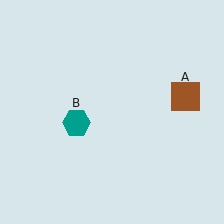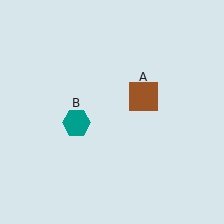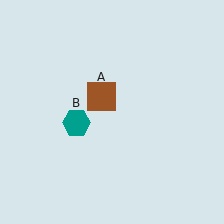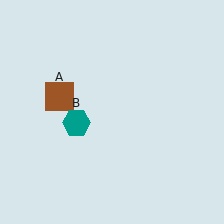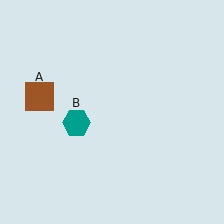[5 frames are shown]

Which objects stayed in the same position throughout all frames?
Teal hexagon (object B) remained stationary.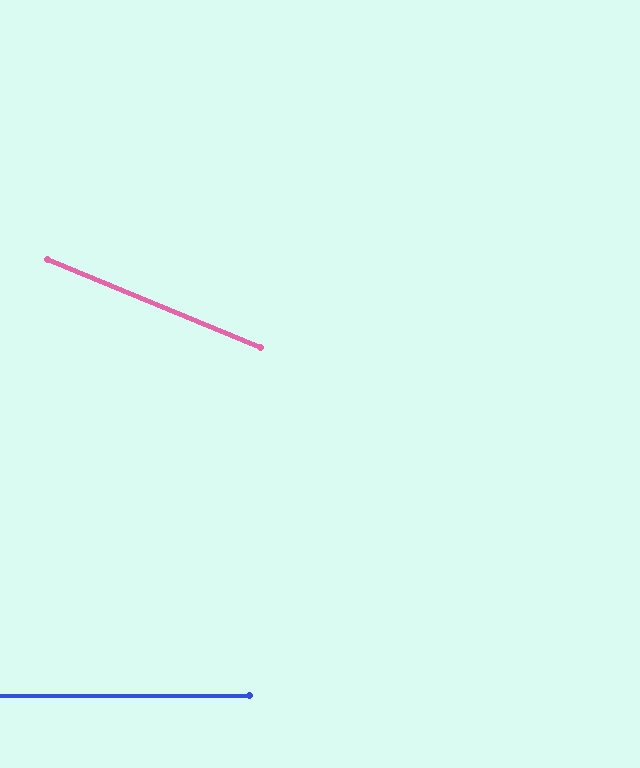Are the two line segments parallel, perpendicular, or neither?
Neither parallel nor perpendicular — they differ by about 23°.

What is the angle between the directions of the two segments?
Approximately 23 degrees.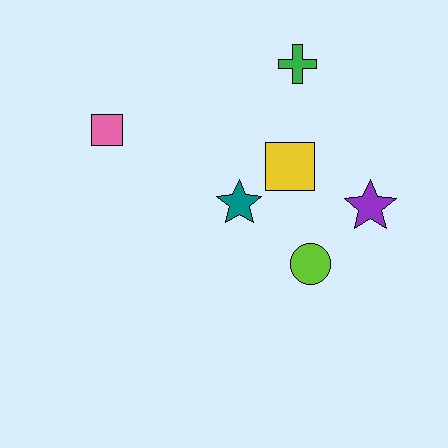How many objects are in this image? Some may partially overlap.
There are 6 objects.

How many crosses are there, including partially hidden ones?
There is 1 cross.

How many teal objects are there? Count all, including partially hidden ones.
There is 1 teal object.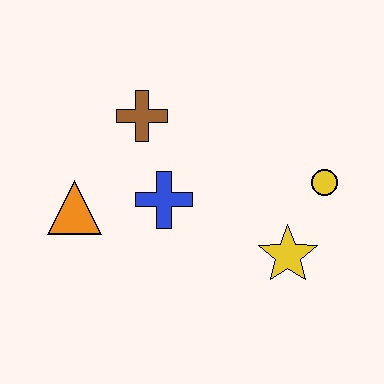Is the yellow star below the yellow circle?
Yes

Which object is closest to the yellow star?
The yellow circle is closest to the yellow star.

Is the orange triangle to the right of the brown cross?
No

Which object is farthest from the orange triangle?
The yellow circle is farthest from the orange triangle.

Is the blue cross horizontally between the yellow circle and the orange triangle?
Yes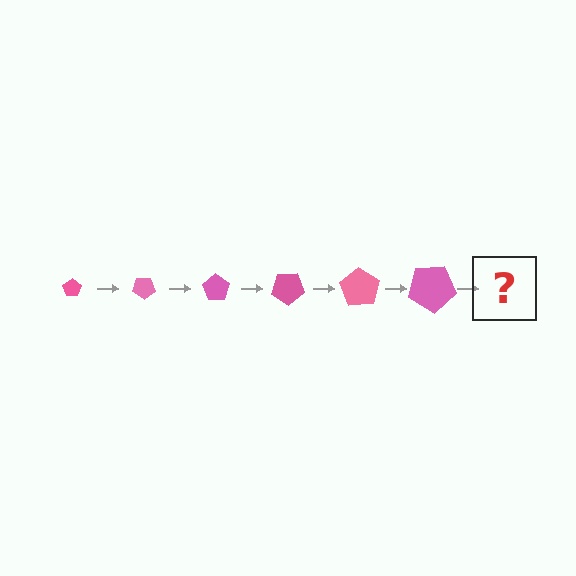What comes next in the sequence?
The next element should be a pentagon, larger than the previous one and rotated 210 degrees from the start.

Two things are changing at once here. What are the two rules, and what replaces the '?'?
The two rules are that the pentagon grows larger each step and it rotates 35 degrees each step. The '?' should be a pentagon, larger than the previous one and rotated 210 degrees from the start.